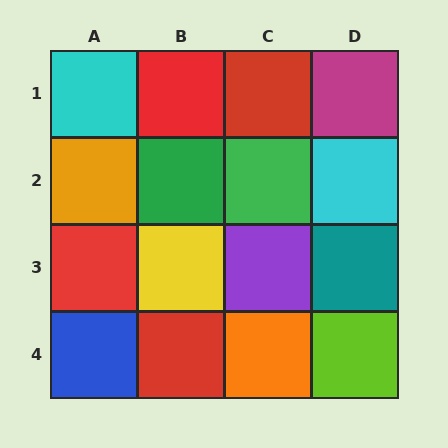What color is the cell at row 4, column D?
Lime.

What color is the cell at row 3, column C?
Purple.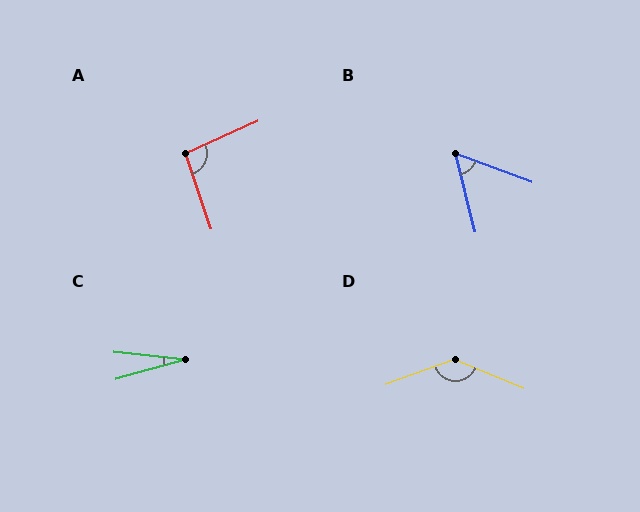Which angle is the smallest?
C, at approximately 22 degrees.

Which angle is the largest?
D, at approximately 137 degrees.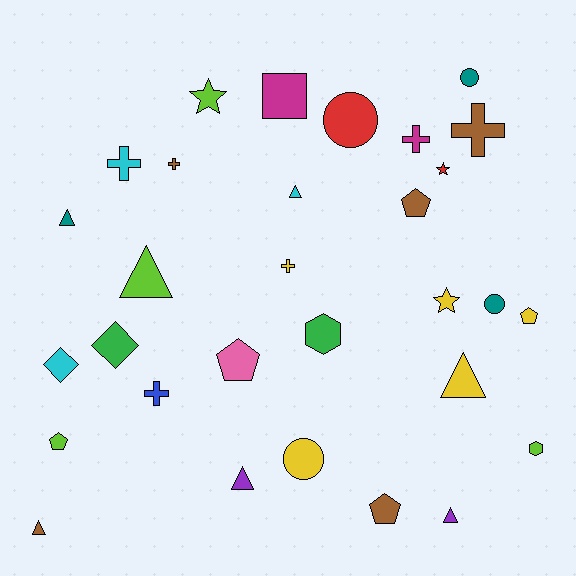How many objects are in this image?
There are 30 objects.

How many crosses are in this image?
There are 6 crosses.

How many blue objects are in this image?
There is 1 blue object.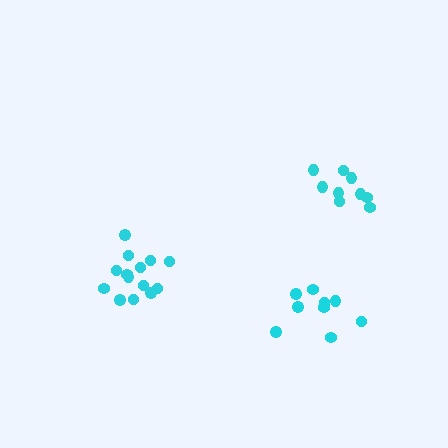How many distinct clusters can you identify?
There are 3 distinct clusters.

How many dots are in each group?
Group 1: 14 dots, Group 2: 9 dots, Group 3: 9 dots (32 total).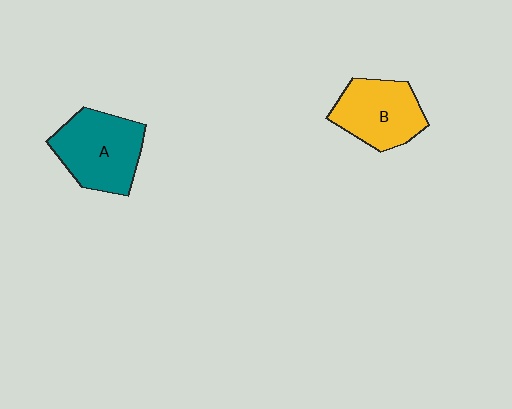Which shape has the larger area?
Shape A (teal).